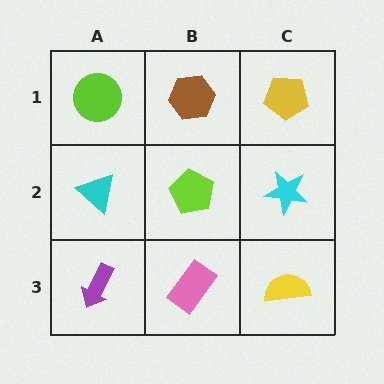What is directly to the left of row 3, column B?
A purple arrow.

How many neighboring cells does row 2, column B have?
4.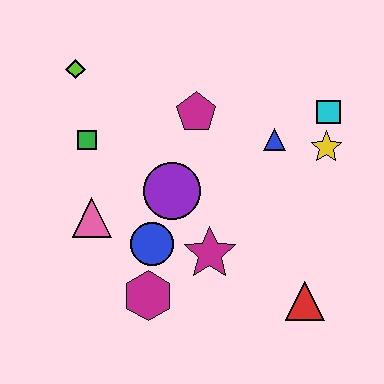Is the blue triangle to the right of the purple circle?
Yes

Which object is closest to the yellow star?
The cyan square is closest to the yellow star.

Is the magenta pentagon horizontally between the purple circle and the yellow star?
Yes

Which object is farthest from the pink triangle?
The cyan square is farthest from the pink triangle.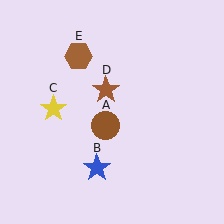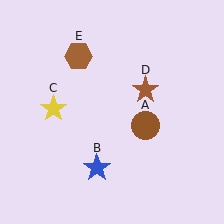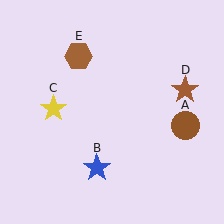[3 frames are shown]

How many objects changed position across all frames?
2 objects changed position: brown circle (object A), brown star (object D).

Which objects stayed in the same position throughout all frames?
Blue star (object B) and yellow star (object C) and brown hexagon (object E) remained stationary.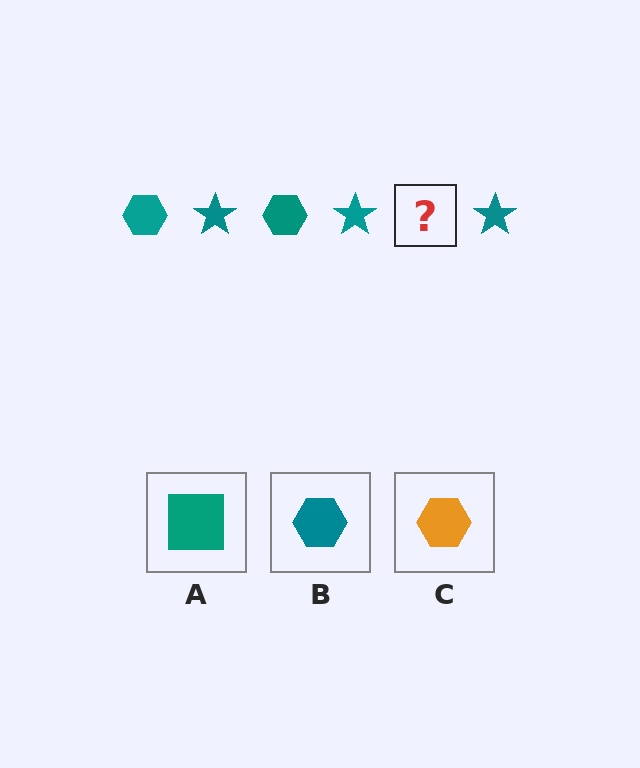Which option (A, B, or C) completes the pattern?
B.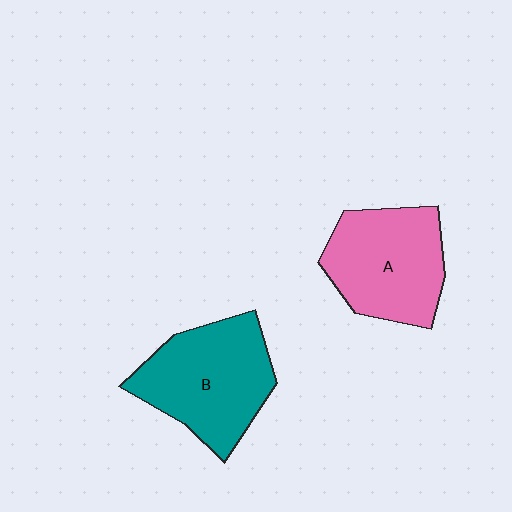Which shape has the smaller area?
Shape A (pink).